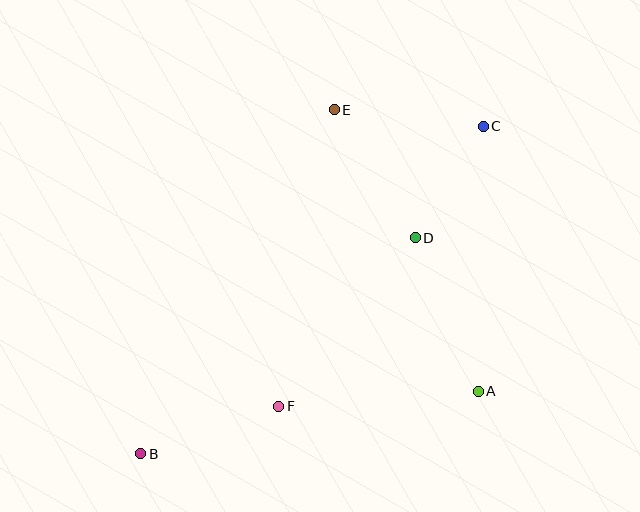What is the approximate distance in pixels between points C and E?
The distance between C and E is approximately 150 pixels.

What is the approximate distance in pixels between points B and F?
The distance between B and F is approximately 146 pixels.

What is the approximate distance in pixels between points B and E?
The distance between B and E is approximately 395 pixels.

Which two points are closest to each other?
Points C and D are closest to each other.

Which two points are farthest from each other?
Points B and C are farthest from each other.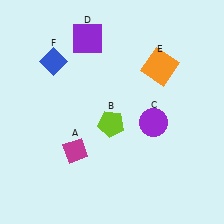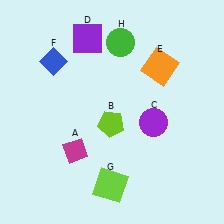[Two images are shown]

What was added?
A lime square (G), a green circle (H) were added in Image 2.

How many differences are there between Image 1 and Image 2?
There are 2 differences between the two images.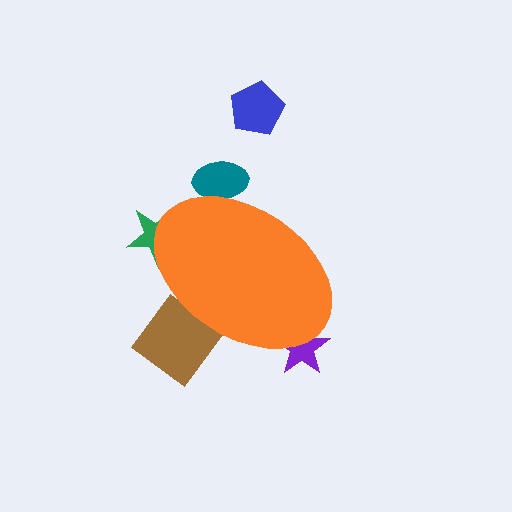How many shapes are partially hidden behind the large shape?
4 shapes are partially hidden.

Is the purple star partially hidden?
Yes, the purple star is partially hidden behind the orange ellipse.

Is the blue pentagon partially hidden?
No, the blue pentagon is fully visible.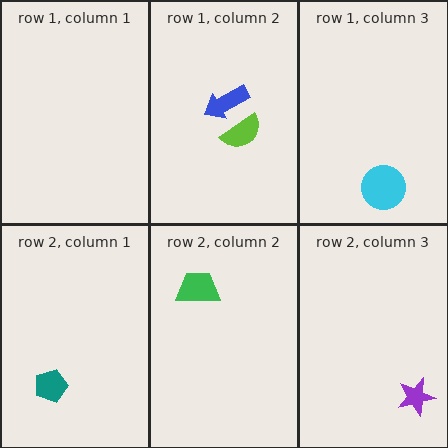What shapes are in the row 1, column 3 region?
The cyan circle.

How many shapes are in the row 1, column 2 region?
2.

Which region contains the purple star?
The row 2, column 3 region.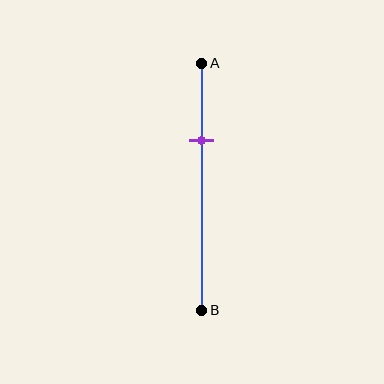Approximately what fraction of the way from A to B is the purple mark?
The purple mark is approximately 30% of the way from A to B.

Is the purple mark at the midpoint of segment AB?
No, the mark is at about 30% from A, not at the 50% midpoint.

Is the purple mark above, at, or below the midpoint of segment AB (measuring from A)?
The purple mark is above the midpoint of segment AB.